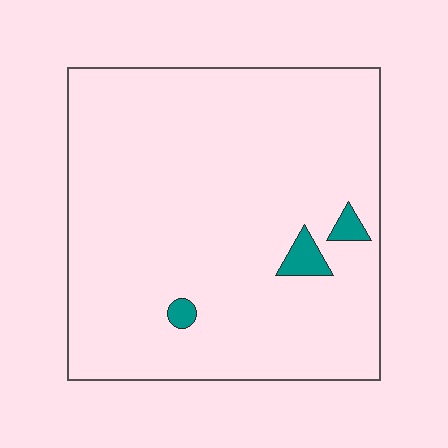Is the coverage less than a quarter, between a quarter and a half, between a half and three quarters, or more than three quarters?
Less than a quarter.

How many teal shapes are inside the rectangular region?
3.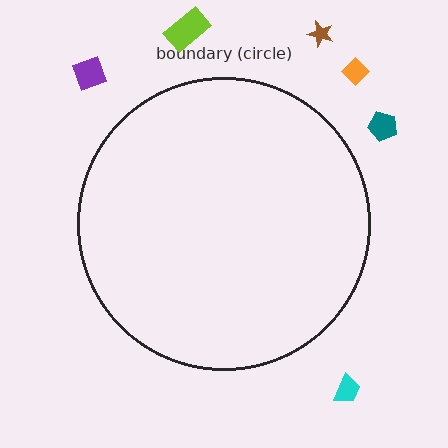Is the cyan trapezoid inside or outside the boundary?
Outside.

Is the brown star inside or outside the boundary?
Outside.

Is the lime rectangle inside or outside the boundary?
Outside.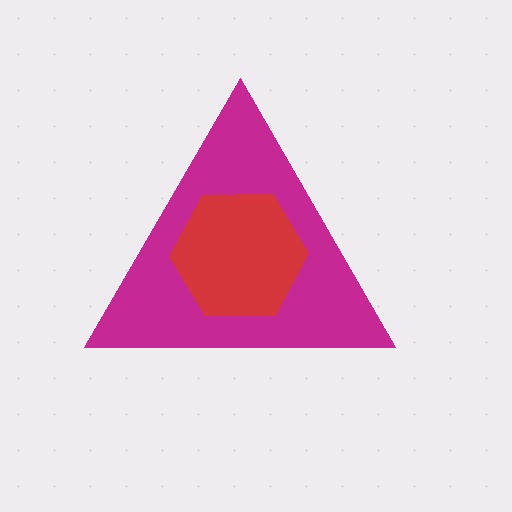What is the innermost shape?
The red hexagon.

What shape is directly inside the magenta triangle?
The red hexagon.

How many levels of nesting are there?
2.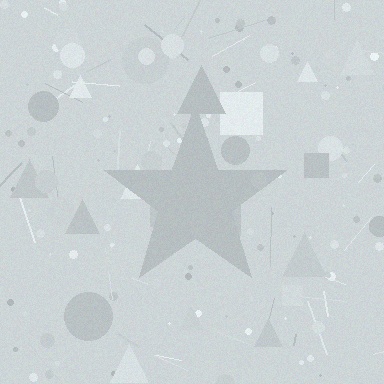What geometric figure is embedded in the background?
A star is embedded in the background.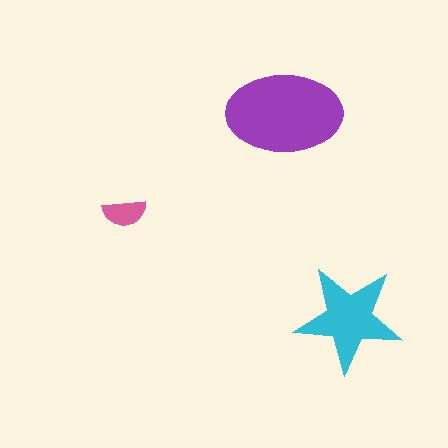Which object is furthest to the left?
The pink semicircle is leftmost.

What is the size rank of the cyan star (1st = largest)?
2nd.